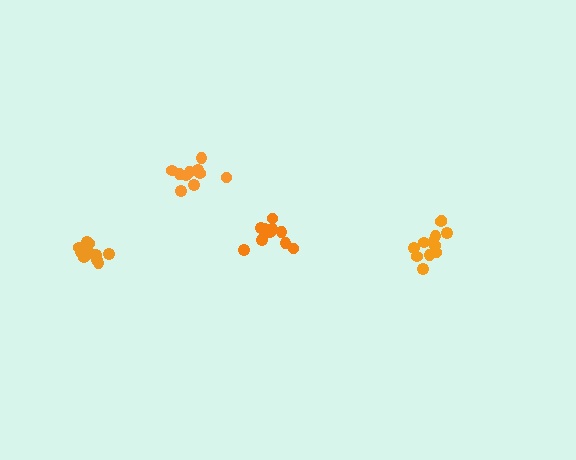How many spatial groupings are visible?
There are 4 spatial groupings.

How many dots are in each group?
Group 1: 14 dots, Group 2: 11 dots, Group 3: 10 dots, Group 4: 12 dots (47 total).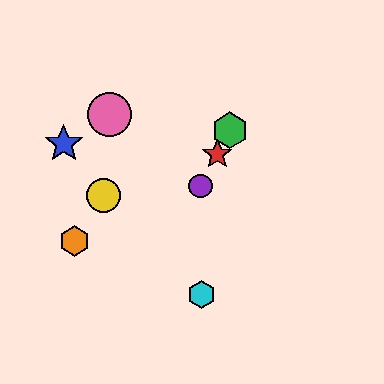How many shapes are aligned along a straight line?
3 shapes (the red star, the green hexagon, the purple circle) are aligned along a straight line.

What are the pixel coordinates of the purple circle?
The purple circle is at (201, 186).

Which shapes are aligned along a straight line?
The red star, the green hexagon, the purple circle are aligned along a straight line.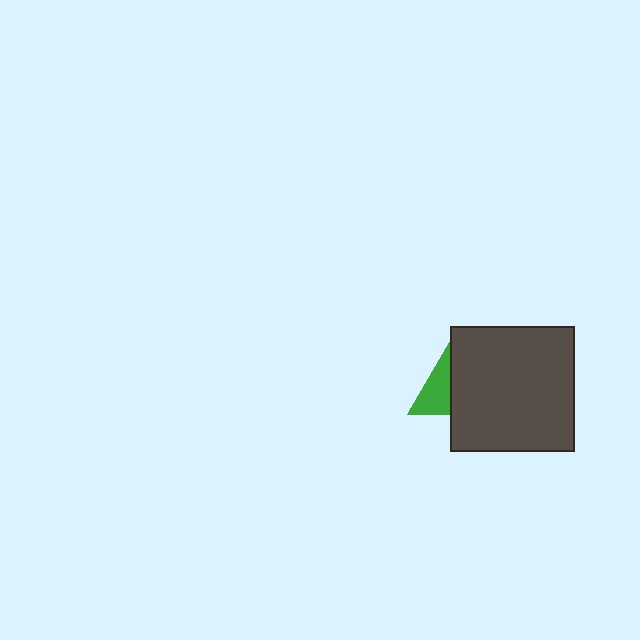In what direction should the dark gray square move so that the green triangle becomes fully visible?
The dark gray square should move right. That is the shortest direction to clear the overlap and leave the green triangle fully visible.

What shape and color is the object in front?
The object in front is a dark gray square.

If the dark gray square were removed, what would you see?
You would see the complete green triangle.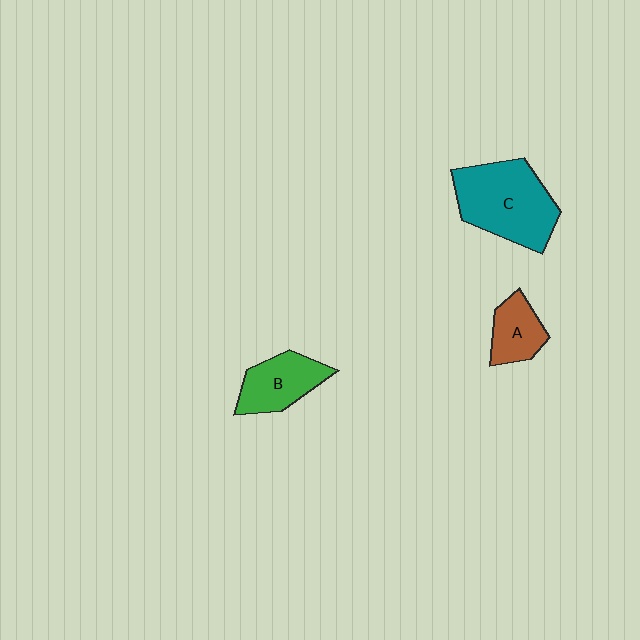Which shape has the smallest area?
Shape A (brown).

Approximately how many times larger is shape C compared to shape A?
Approximately 2.3 times.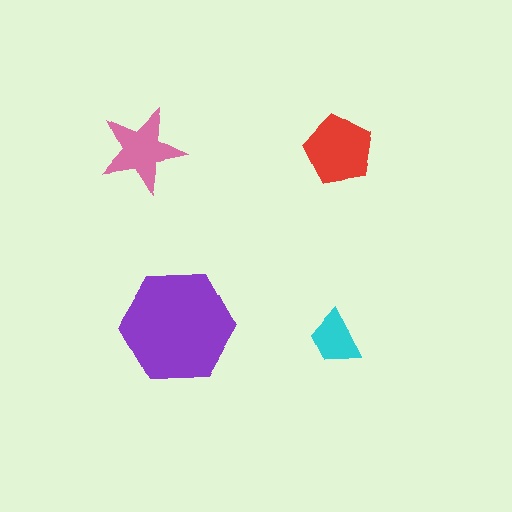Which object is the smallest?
The cyan trapezoid.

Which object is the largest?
The purple hexagon.